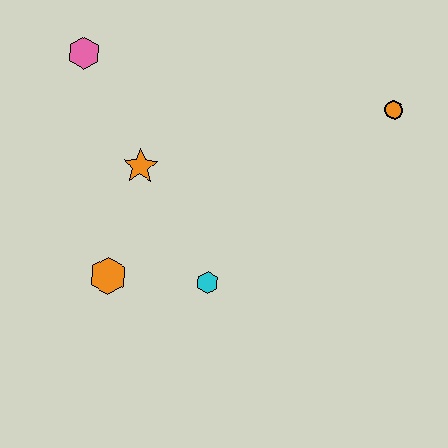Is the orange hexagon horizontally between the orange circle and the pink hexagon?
Yes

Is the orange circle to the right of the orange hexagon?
Yes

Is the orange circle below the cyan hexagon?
No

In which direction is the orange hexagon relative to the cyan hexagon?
The orange hexagon is to the left of the cyan hexagon.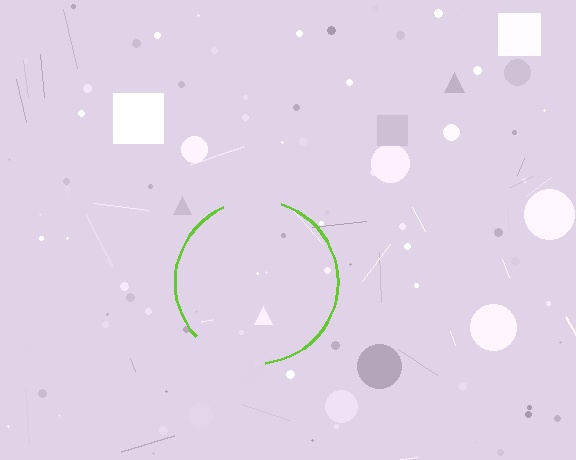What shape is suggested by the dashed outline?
The dashed outline suggests a circle.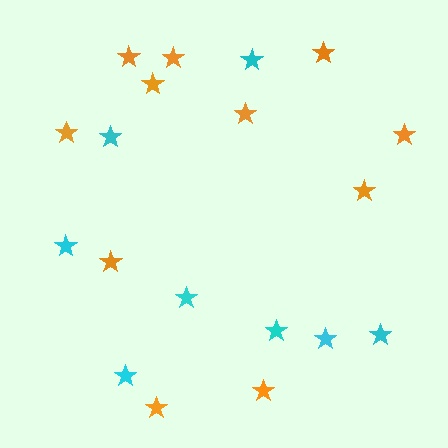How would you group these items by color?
There are 2 groups: one group of cyan stars (8) and one group of orange stars (11).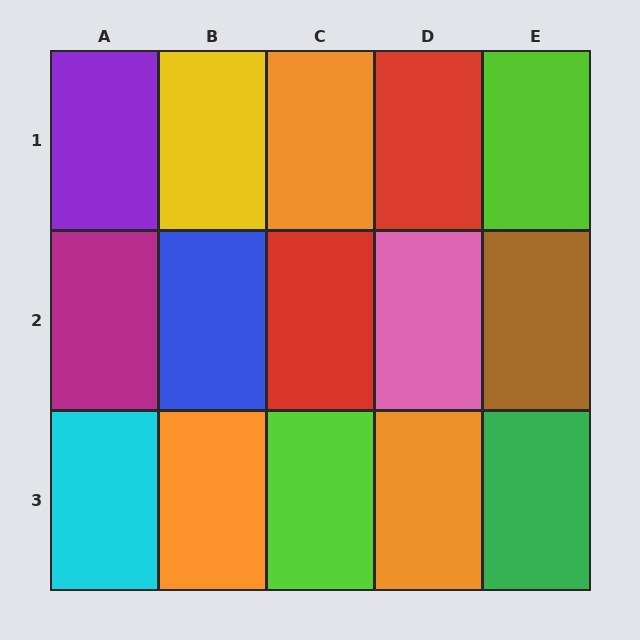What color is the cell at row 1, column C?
Orange.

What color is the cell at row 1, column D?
Red.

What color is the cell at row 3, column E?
Green.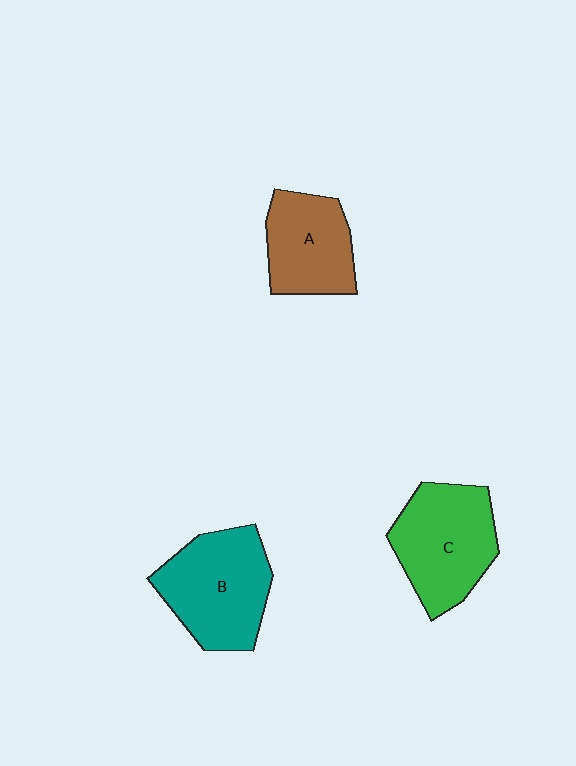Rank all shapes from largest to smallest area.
From largest to smallest: B (teal), C (green), A (brown).